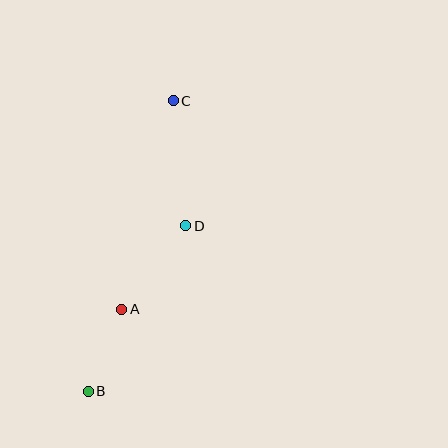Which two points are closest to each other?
Points A and B are closest to each other.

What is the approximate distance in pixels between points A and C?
The distance between A and C is approximately 215 pixels.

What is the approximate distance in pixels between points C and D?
The distance between C and D is approximately 126 pixels.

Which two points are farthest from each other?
Points B and C are farthest from each other.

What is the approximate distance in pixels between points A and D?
The distance between A and D is approximately 105 pixels.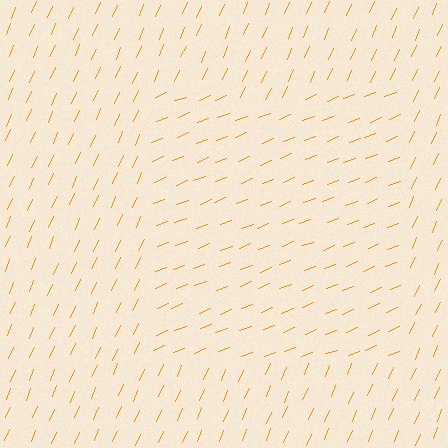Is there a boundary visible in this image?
Yes, there is a texture boundary formed by a change in line orientation.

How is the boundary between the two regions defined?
The boundary is defined purely by a change in line orientation (approximately 45 degrees difference). All lines are the same color and thickness.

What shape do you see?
I see a rectangle.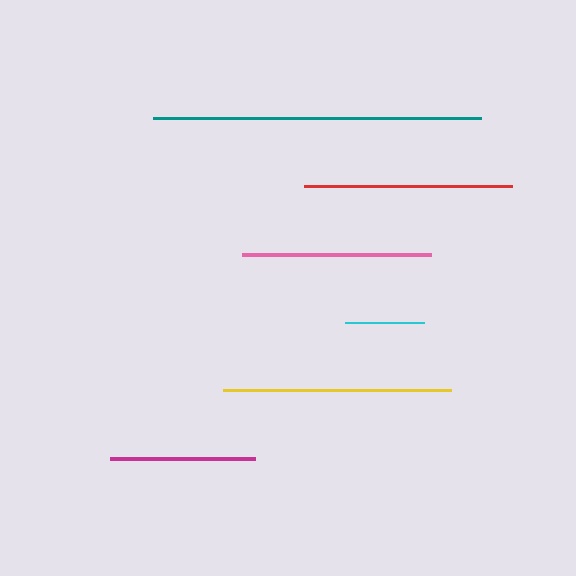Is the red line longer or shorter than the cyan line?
The red line is longer than the cyan line.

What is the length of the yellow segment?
The yellow segment is approximately 228 pixels long.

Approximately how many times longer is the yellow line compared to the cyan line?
The yellow line is approximately 2.9 times the length of the cyan line.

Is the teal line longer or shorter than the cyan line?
The teal line is longer than the cyan line.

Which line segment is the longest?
The teal line is the longest at approximately 327 pixels.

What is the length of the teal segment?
The teal segment is approximately 327 pixels long.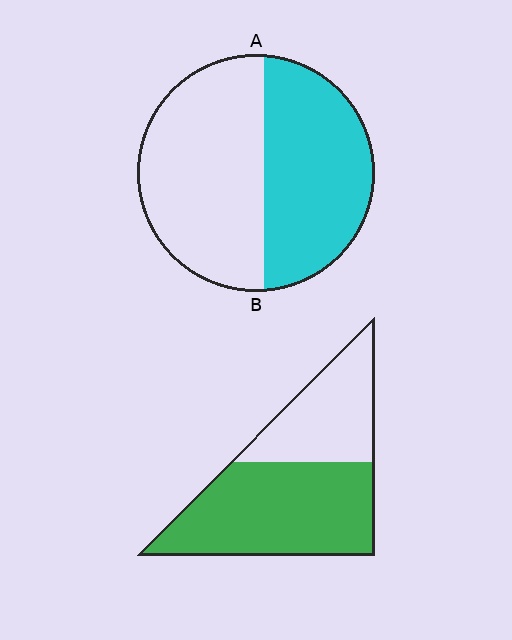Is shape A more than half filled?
No.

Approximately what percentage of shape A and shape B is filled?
A is approximately 45% and B is approximately 65%.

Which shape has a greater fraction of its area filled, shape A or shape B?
Shape B.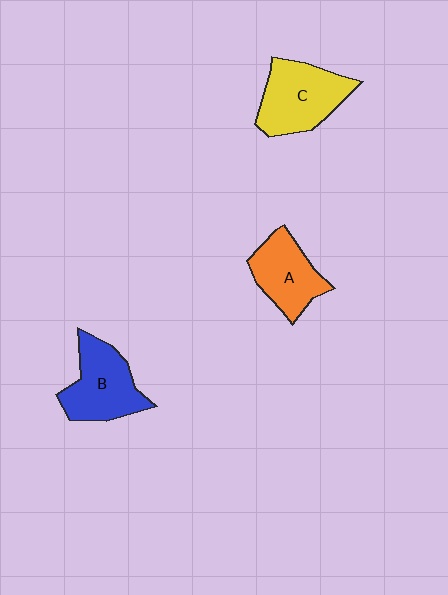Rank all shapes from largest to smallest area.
From largest to smallest: C (yellow), B (blue), A (orange).